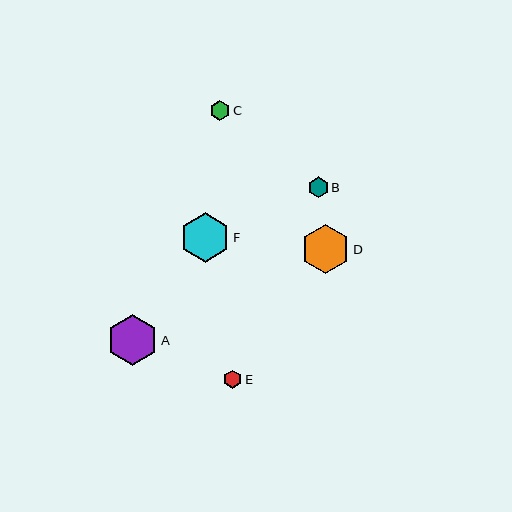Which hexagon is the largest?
Hexagon A is the largest with a size of approximately 51 pixels.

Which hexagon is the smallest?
Hexagon E is the smallest with a size of approximately 18 pixels.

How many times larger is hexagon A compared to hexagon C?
Hexagon A is approximately 2.6 times the size of hexagon C.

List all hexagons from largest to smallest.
From largest to smallest: A, F, D, B, C, E.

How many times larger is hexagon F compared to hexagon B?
Hexagon F is approximately 2.4 times the size of hexagon B.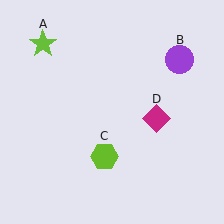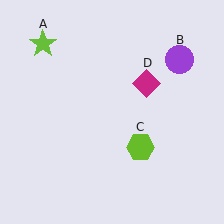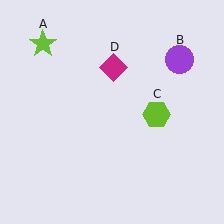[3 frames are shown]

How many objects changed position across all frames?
2 objects changed position: lime hexagon (object C), magenta diamond (object D).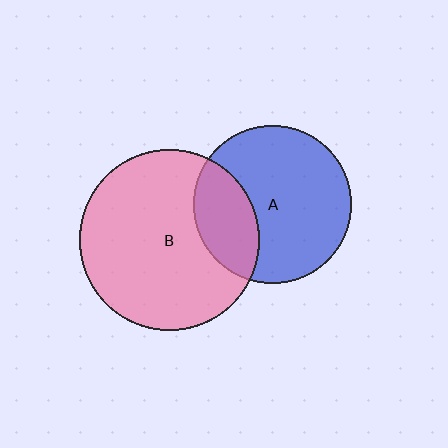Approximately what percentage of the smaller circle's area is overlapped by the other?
Approximately 30%.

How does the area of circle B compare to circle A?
Approximately 1.3 times.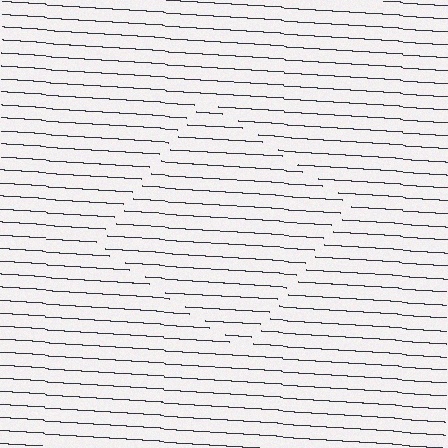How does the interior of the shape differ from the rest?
The interior of the shape contains the same grating, shifted by half a period — the contour is defined by the phase discontinuity where line-ends from the inner and outer gratings abut.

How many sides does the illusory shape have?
4 sides — the line-ends trace a square.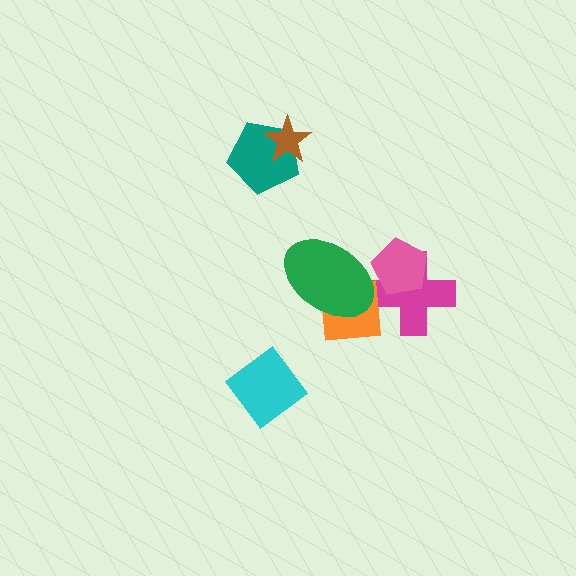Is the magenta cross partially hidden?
Yes, it is partially covered by another shape.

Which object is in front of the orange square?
The green ellipse is in front of the orange square.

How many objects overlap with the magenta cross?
2 objects overlap with the magenta cross.